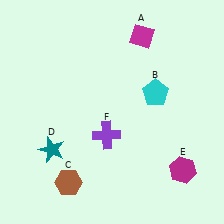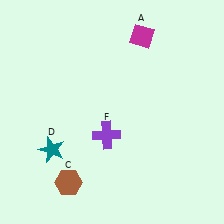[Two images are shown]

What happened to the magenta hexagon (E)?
The magenta hexagon (E) was removed in Image 2. It was in the bottom-right area of Image 1.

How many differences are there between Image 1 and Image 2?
There are 2 differences between the two images.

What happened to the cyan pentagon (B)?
The cyan pentagon (B) was removed in Image 2. It was in the top-right area of Image 1.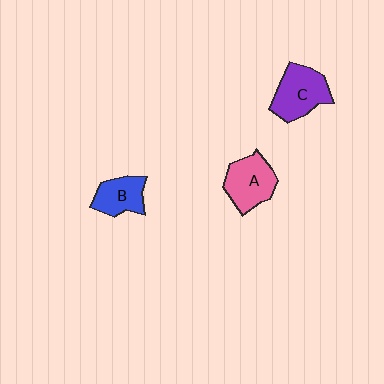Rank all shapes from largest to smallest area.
From largest to smallest: C (purple), A (pink), B (blue).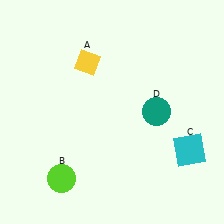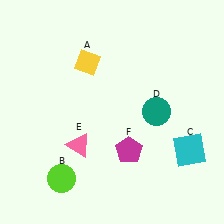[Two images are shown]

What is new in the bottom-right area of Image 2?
A magenta pentagon (F) was added in the bottom-right area of Image 2.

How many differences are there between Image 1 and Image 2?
There are 2 differences between the two images.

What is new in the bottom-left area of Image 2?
A pink triangle (E) was added in the bottom-left area of Image 2.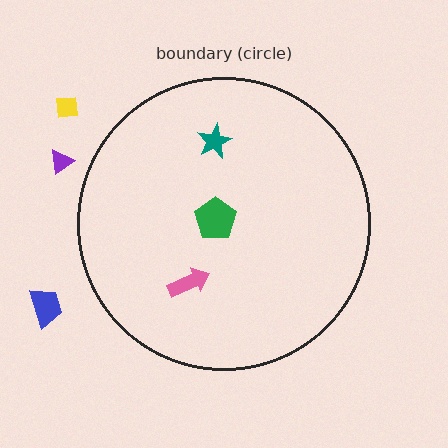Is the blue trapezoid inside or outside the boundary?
Outside.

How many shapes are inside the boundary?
3 inside, 3 outside.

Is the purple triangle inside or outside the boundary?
Outside.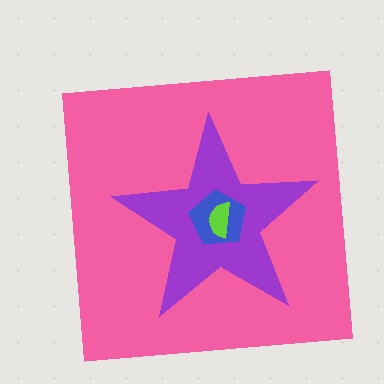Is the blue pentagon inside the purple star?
Yes.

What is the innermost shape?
The lime semicircle.